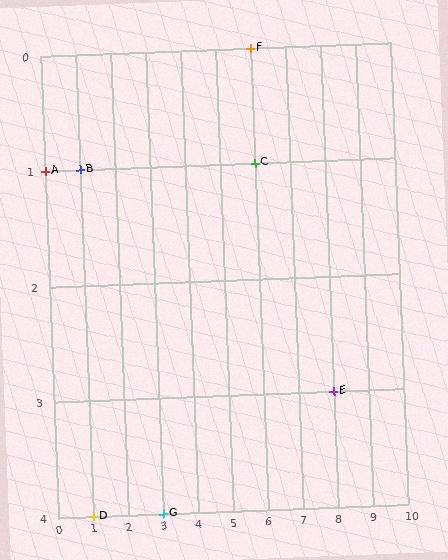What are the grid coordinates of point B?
Point B is at grid coordinates (1, 1).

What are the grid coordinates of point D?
Point D is at grid coordinates (1, 4).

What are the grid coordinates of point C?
Point C is at grid coordinates (6, 1).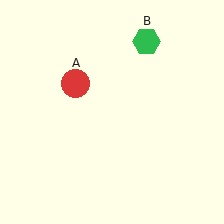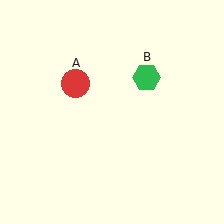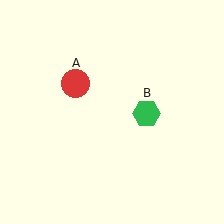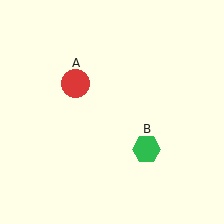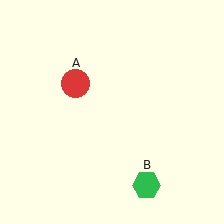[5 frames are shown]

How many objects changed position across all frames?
1 object changed position: green hexagon (object B).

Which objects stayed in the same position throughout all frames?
Red circle (object A) remained stationary.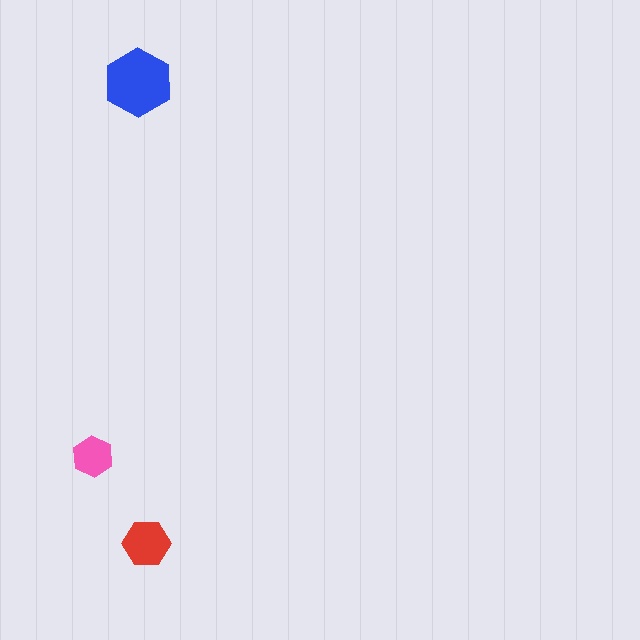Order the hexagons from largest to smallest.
the blue one, the red one, the pink one.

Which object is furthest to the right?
The red hexagon is rightmost.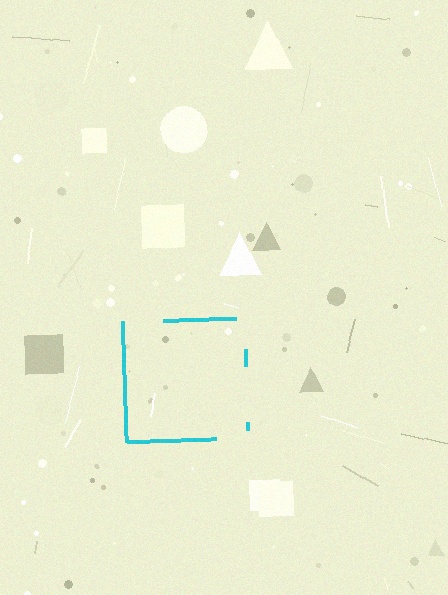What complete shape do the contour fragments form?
The contour fragments form a square.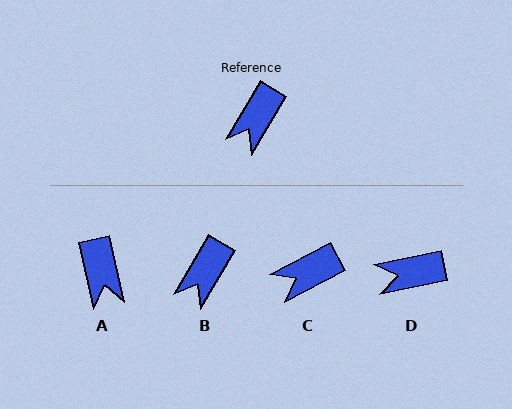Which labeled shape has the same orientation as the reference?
B.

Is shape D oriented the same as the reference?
No, it is off by about 48 degrees.